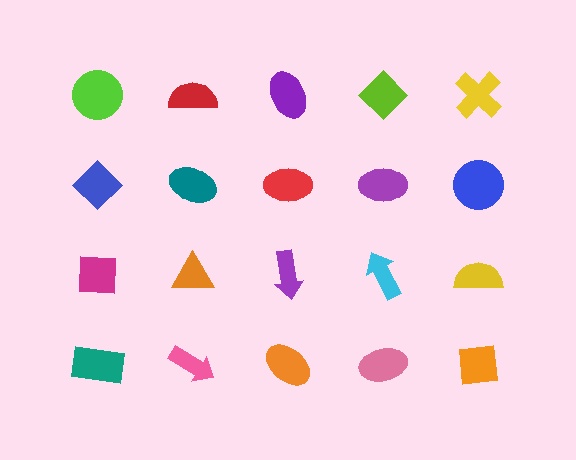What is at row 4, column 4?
A pink ellipse.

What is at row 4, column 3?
An orange ellipse.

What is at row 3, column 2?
An orange triangle.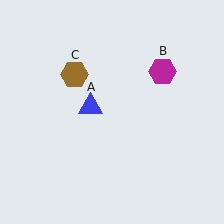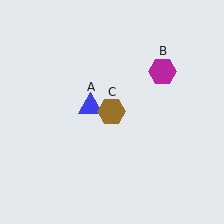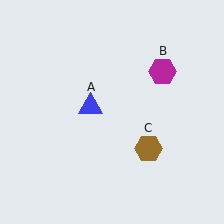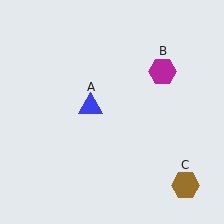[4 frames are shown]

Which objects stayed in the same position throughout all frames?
Blue triangle (object A) and magenta hexagon (object B) remained stationary.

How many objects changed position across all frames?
1 object changed position: brown hexagon (object C).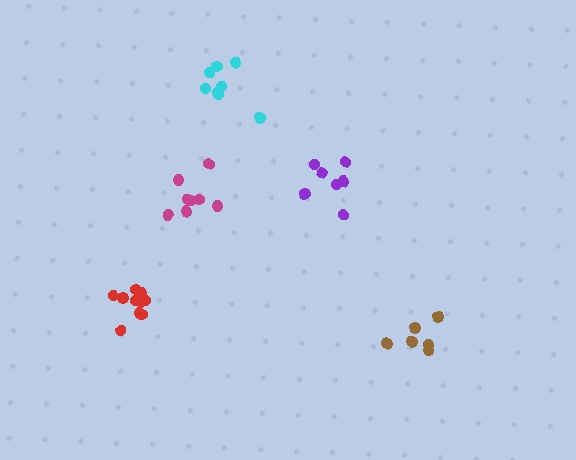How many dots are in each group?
Group 1: 6 dots, Group 2: 10 dots, Group 3: 7 dots, Group 4: 8 dots, Group 5: 8 dots (39 total).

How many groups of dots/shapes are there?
There are 5 groups.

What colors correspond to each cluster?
The clusters are colored: brown, red, purple, magenta, cyan.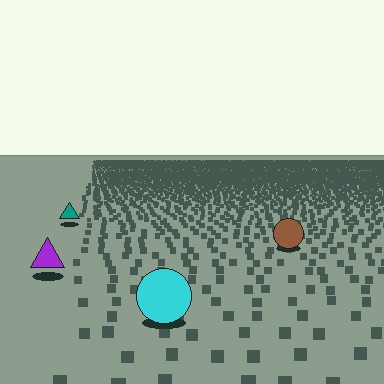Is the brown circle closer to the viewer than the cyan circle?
No. The cyan circle is closer — you can tell from the texture gradient: the ground texture is coarser near it.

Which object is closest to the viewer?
The cyan circle is closest. The texture marks near it are larger and more spread out.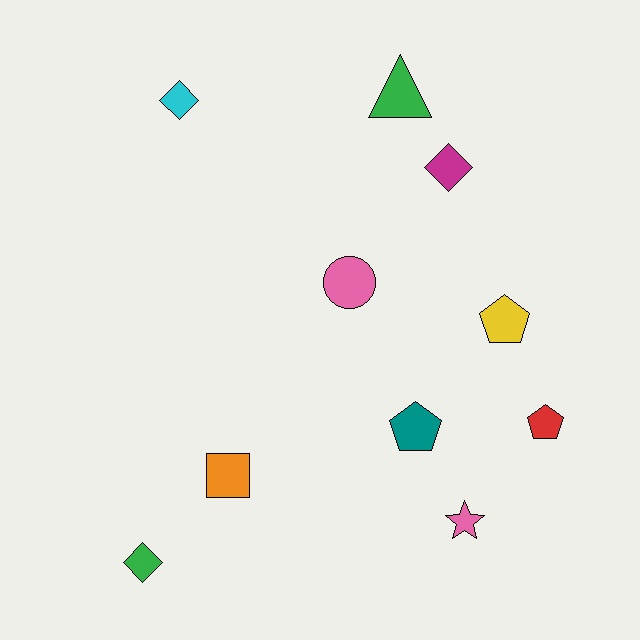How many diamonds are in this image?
There are 3 diamonds.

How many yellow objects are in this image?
There is 1 yellow object.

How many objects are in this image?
There are 10 objects.